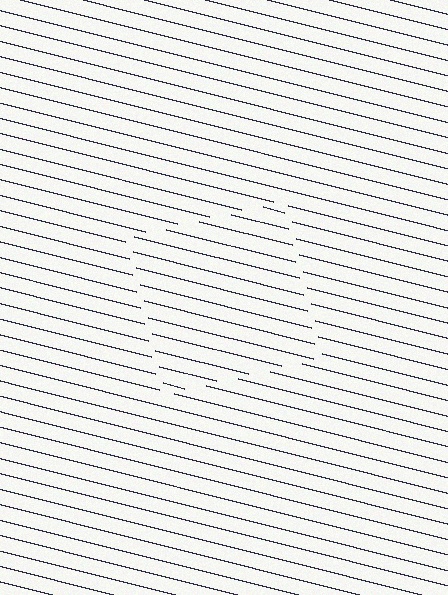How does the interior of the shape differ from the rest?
The interior of the shape contains the same grating, shifted by half a period — the contour is defined by the phase discontinuity where line-ends from the inner and outer gratings abut.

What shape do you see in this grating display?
An illusory square. The interior of the shape contains the same grating, shifted by half a period — the contour is defined by the phase discontinuity where line-ends from the inner and outer gratings abut.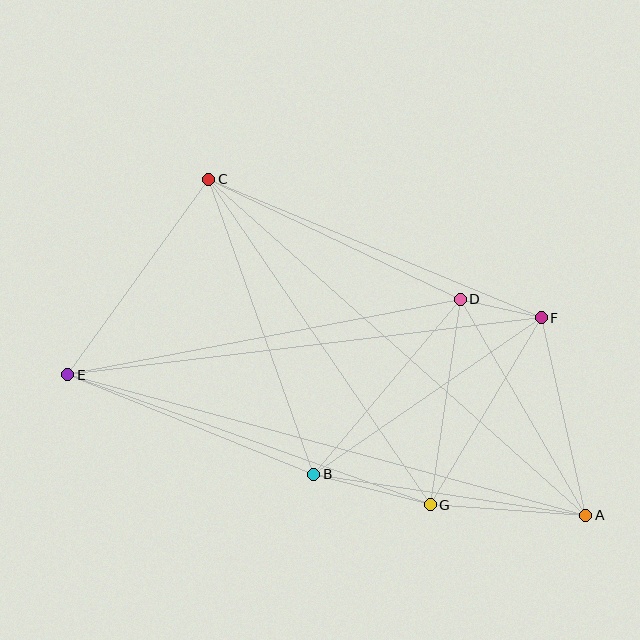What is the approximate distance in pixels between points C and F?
The distance between C and F is approximately 360 pixels.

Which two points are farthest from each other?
Points A and E are farthest from each other.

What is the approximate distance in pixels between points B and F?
The distance between B and F is approximately 276 pixels.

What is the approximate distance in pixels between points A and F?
The distance between A and F is approximately 203 pixels.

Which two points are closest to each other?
Points D and F are closest to each other.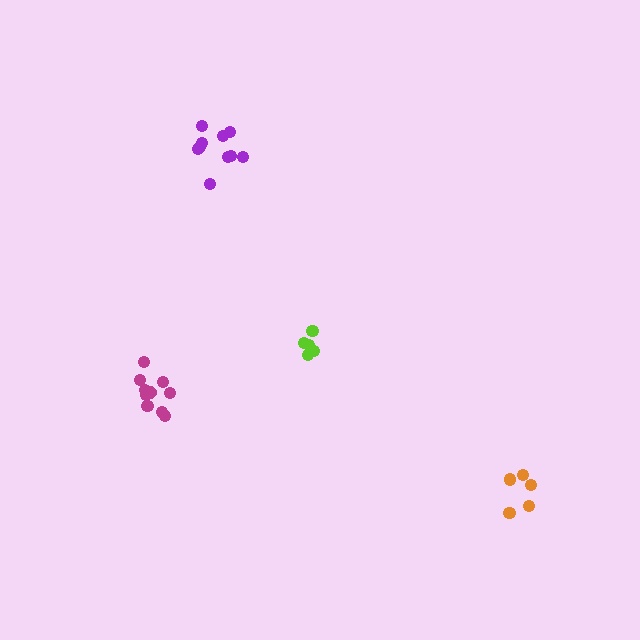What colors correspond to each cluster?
The clusters are colored: orange, magenta, lime, purple.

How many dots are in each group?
Group 1: 5 dots, Group 2: 10 dots, Group 3: 5 dots, Group 4: 10 dots (30 total).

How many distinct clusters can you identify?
There are 4 distinct clusters.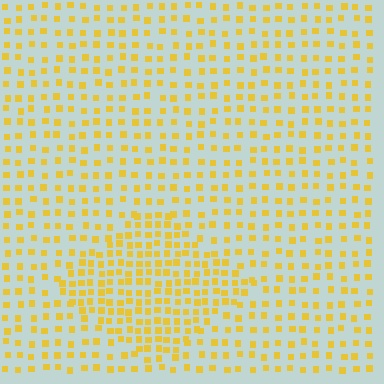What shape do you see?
I see a diamond.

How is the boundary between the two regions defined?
The boundary is defined by a change in element density (approximately 1.8x ratio). All elements are the same color, size, and shape.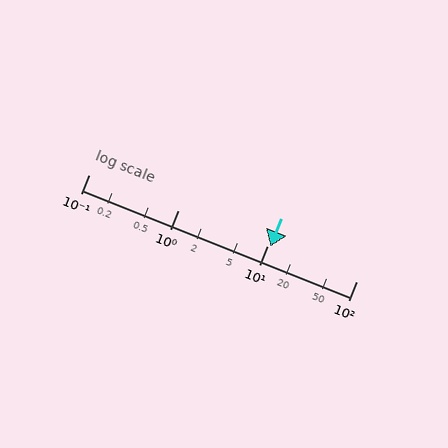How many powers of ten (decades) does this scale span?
The scale spans 3 decades, from 0.1 to 100.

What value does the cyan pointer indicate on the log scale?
The pointer indicates approximately 11.